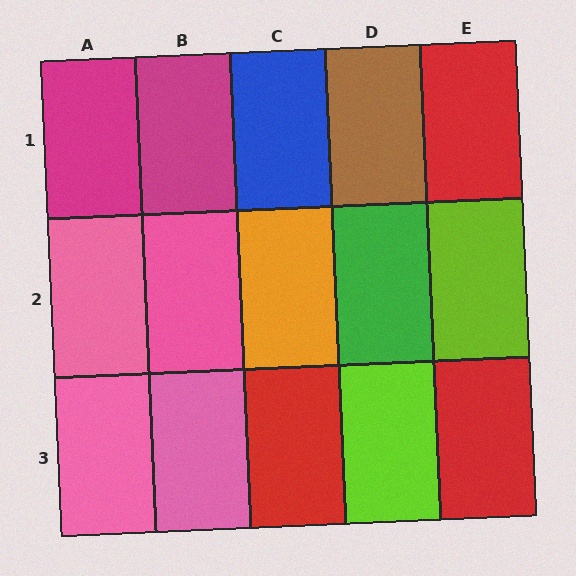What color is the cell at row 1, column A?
Magenta.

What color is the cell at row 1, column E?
Red.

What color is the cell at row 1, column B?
Magenta.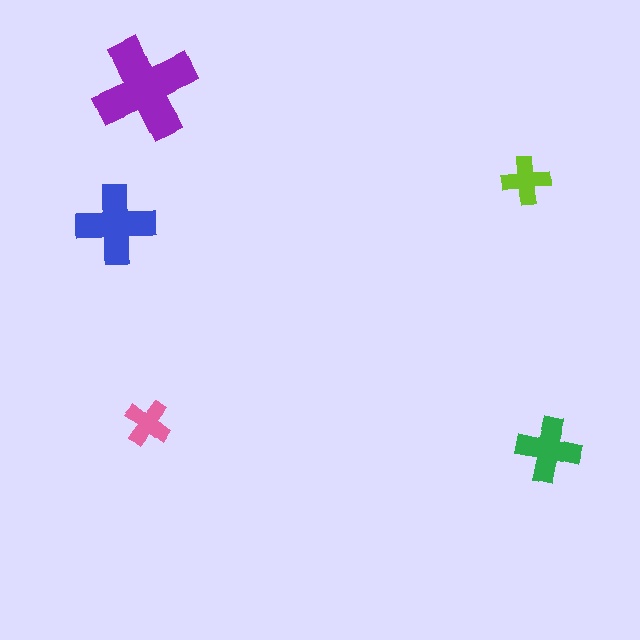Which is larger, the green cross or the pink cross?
The green one.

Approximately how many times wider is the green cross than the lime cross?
About 1.5 times wider.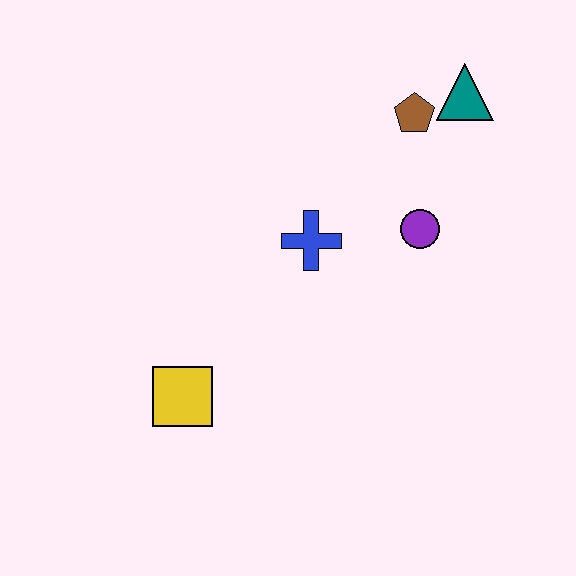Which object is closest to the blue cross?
The purple circle is closest to the blue cross.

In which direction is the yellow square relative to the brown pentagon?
The yellow square is below the brown pentagon.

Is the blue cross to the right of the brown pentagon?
No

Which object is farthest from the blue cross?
The teal triangle is farthest from the blue cross.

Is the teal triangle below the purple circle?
No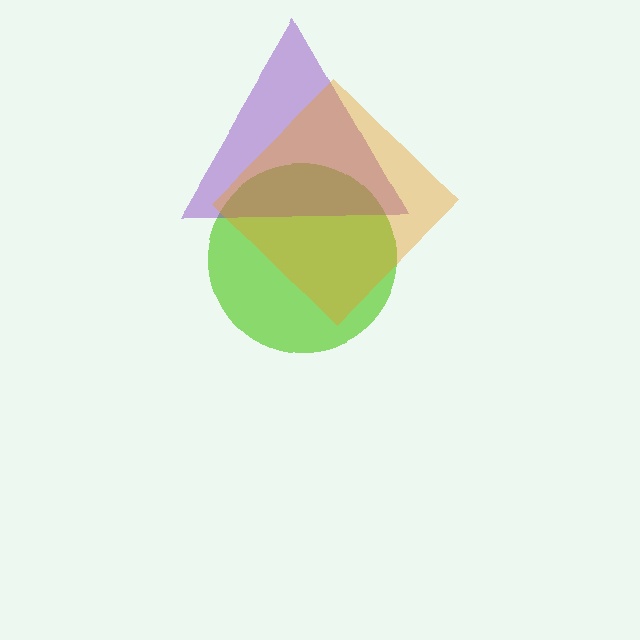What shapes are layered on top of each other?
The layered shapes are: a lime circle, a purple triangle, an orange diamond.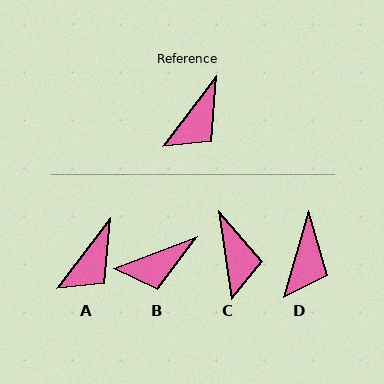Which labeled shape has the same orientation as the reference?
A.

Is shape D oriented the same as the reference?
No, it is off by about 21 degrees.